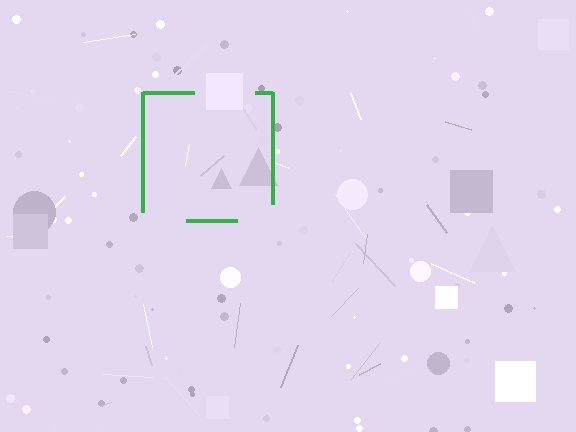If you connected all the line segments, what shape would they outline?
They would outline a square.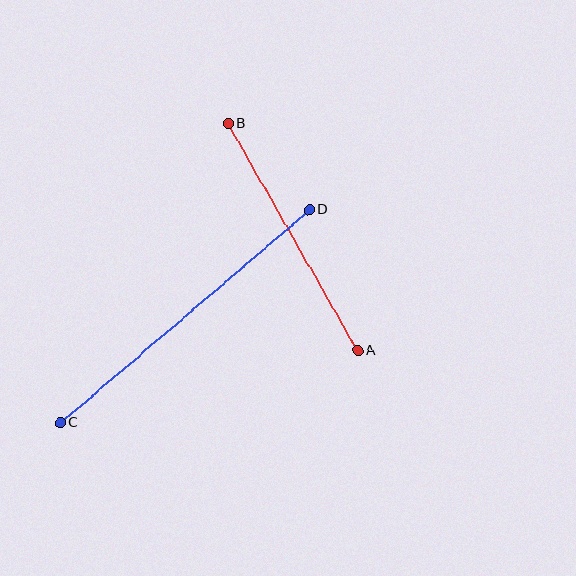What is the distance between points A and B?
The distance is approximately 261 pixels.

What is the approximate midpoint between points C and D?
The midpoint is at approximately (185, 316) pixels.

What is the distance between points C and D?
The distance is approximately 328 pixels.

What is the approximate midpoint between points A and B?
The midpoint is at approximately (293, 237) pixels.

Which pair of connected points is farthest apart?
Points C and D are farthest apart.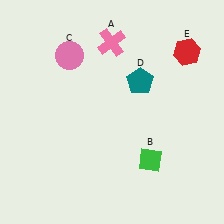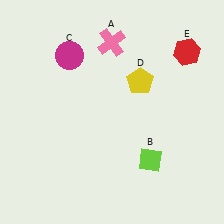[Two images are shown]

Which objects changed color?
B changed from green to lime. C changed from pink to magenta. D changed from teal to yellow.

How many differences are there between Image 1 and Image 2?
There are 3 differences between the two images.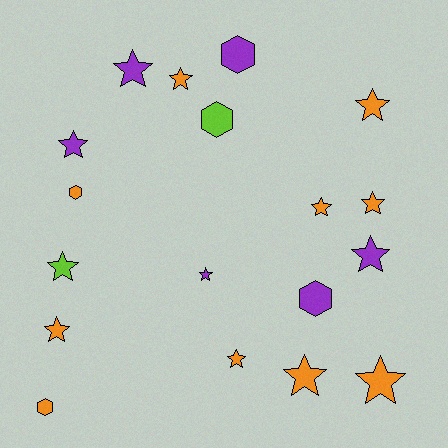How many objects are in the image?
There are 18 objects.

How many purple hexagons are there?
There are 2 purple hexagons.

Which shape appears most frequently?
Star, with 13 objects.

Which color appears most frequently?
Orange, with 10 objects.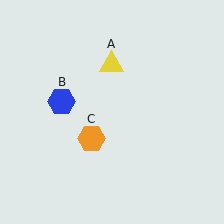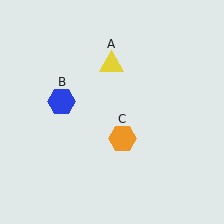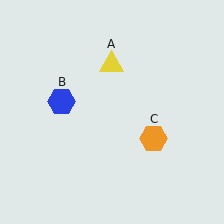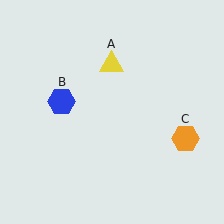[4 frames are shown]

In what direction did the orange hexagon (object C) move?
The orange hexagon (object C) moved right.